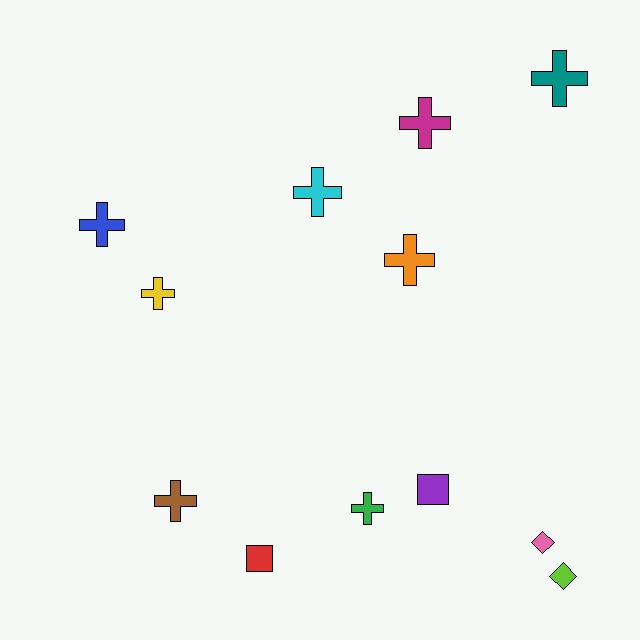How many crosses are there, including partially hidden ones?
There are 8 crosses.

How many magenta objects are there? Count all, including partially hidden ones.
There is 1 magenta object.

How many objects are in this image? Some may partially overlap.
There are 12 objects.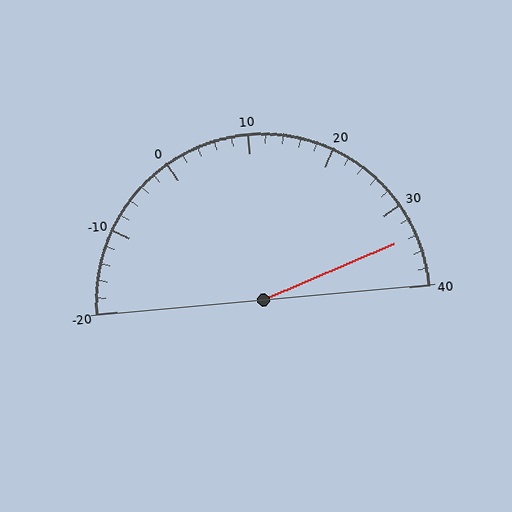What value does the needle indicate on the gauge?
The needle indicates approximately 34.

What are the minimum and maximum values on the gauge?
The gauge ranges from -20 to 40.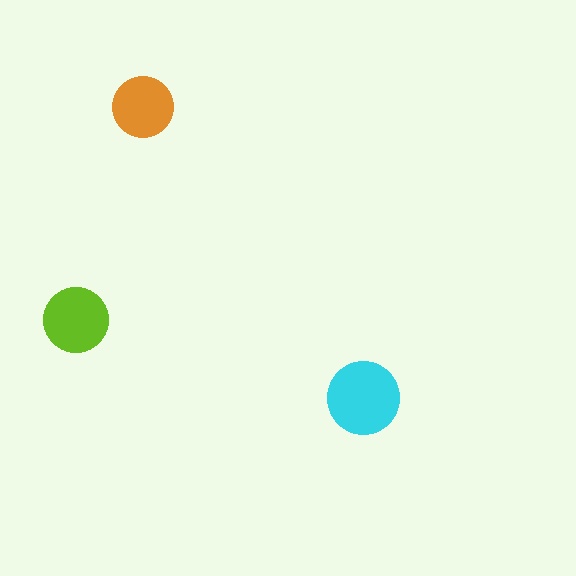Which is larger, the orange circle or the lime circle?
The lime one.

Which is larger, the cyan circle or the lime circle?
The cyan one.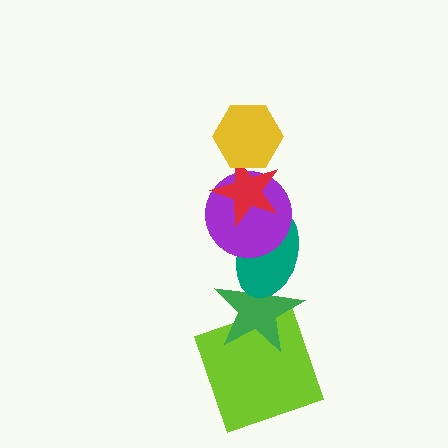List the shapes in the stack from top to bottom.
From top to bottom: the yellow hexagon, the red star, the purple circle, the teal ellipse, the green star, the lime square.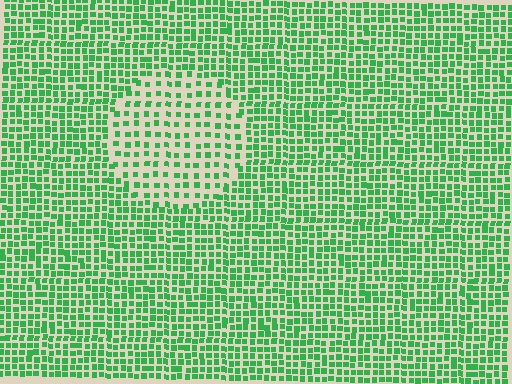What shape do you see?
I see a circle.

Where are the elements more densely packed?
The elements are more densely packed outside the circle boundary.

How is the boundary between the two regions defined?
The boundary is defined by a change in element density (approximately 2.0x ratio). All elements are the same color, size, and shape.